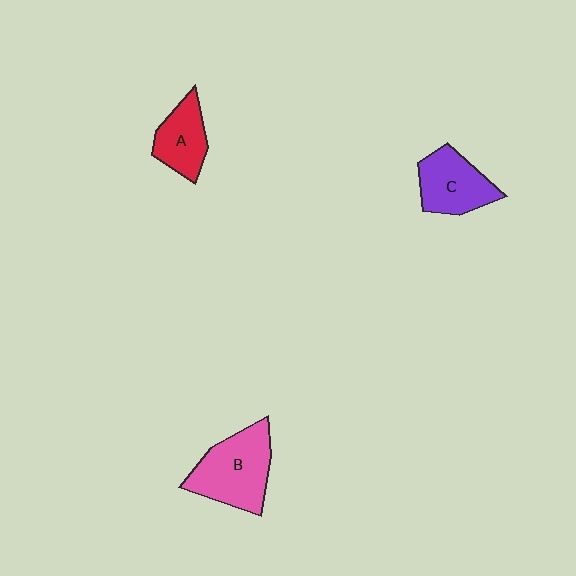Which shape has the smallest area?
Shape A (red).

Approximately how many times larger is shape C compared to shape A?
Approximately 1.2 times.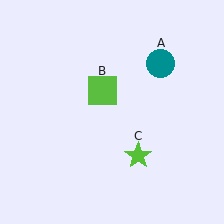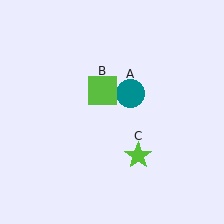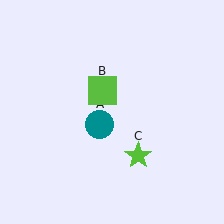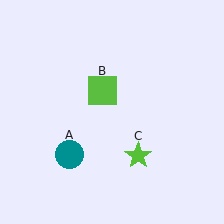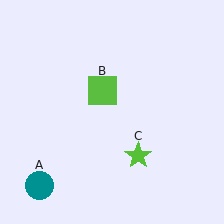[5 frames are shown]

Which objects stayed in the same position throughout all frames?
Lime square (object B) and lime star (object C) remained stationary.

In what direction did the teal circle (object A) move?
The teal circle (object A) moved down and to the left.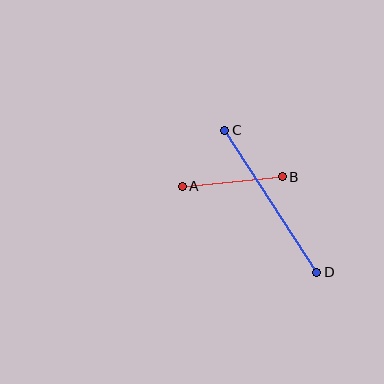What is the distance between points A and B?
The distance is approximately 101 pixels.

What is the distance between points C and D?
The distance is approximately 169 pixels.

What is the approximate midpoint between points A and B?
The midpoint is at approximately (232, 182) pixels.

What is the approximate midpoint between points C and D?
The midpoint is at approximately (271, 201) pixels.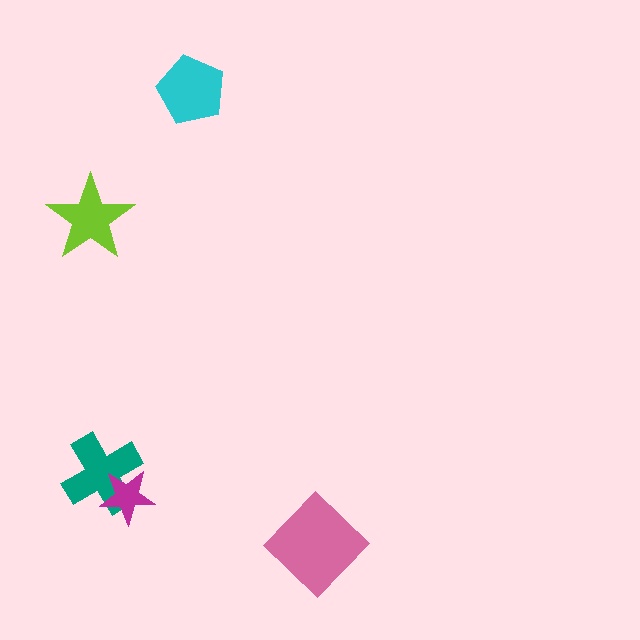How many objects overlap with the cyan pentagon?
0 objects overlap with the cyan pentagon.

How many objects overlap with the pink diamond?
0 objects overlap with the pink diamond.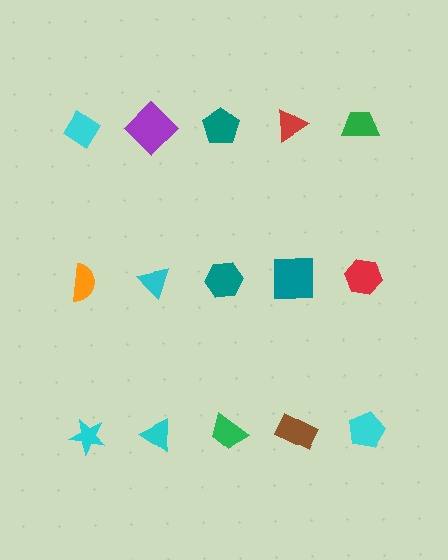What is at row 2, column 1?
An orange semicircle.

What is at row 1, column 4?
A red triangle.